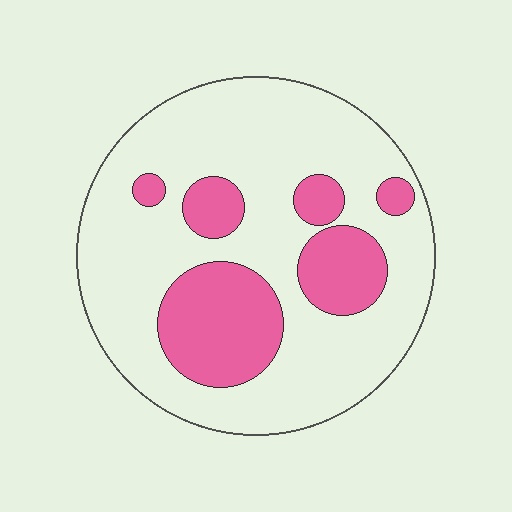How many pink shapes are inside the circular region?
6.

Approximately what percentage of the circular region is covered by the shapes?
Approximately 25%.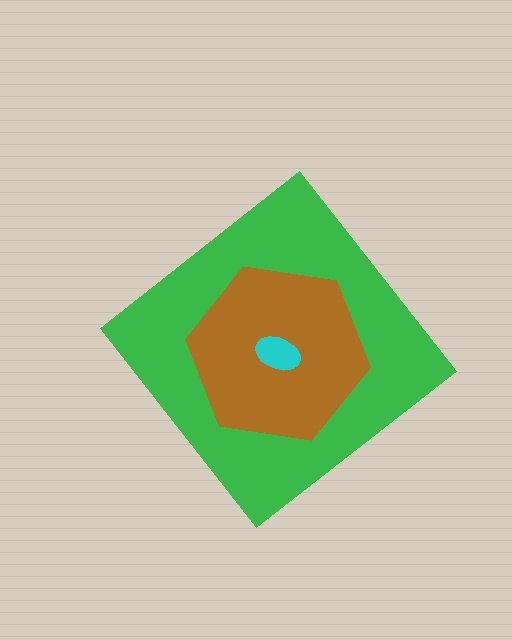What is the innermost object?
The cyan ellipse.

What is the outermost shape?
The green diamond.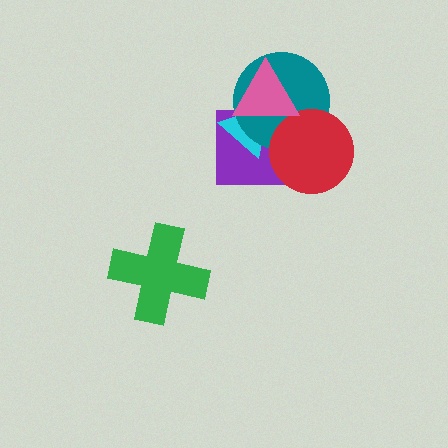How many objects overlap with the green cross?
0 objects overlap with the green cross.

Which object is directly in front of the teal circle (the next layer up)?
The red circle is directly in front of the teal circle.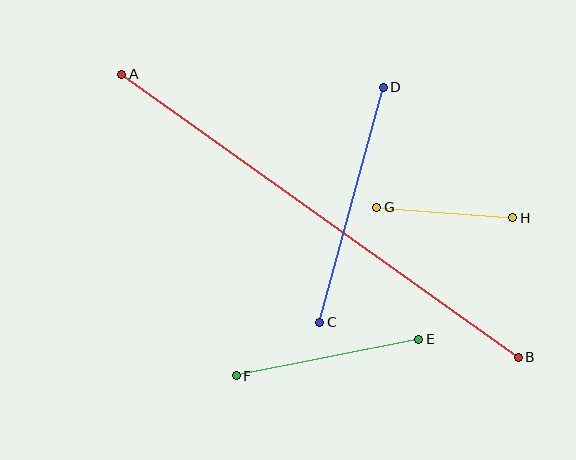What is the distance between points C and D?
The distance is approximately 244 pixels.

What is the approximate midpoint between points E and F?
The midpoint is at approximately (328, 357) pixels.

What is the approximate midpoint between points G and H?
The midpoint is at approximately (445, 213) pixels.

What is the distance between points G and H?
The distance is approximately 136 pixels.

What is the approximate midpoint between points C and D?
The midpoint is at approximately (352, 205) pixels.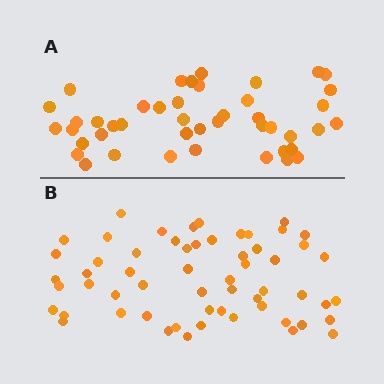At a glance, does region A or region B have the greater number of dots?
Region B (the bottom region) has more dots.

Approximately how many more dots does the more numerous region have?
Region B has approximately 15 more dots than region A.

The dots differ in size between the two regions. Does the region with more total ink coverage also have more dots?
No. Region A has more total ink coverage because its dots are larger, but region B actually contains more individual dots. Total area can be misleading — the number of items is what matters here.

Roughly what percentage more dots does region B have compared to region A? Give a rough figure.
About 30% more.